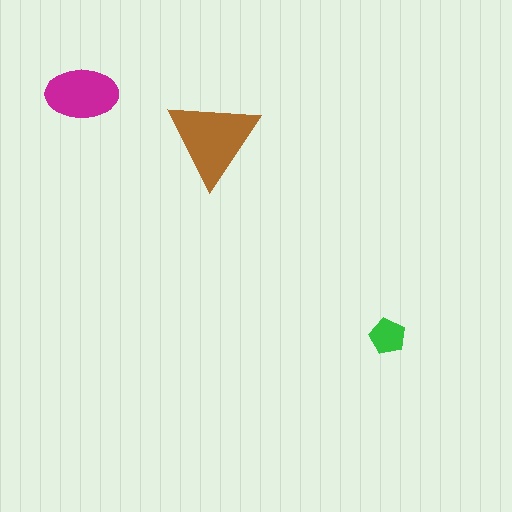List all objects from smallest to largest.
The green pentagon, the magenta ellipse, the brown triangle.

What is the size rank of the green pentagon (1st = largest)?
3rd.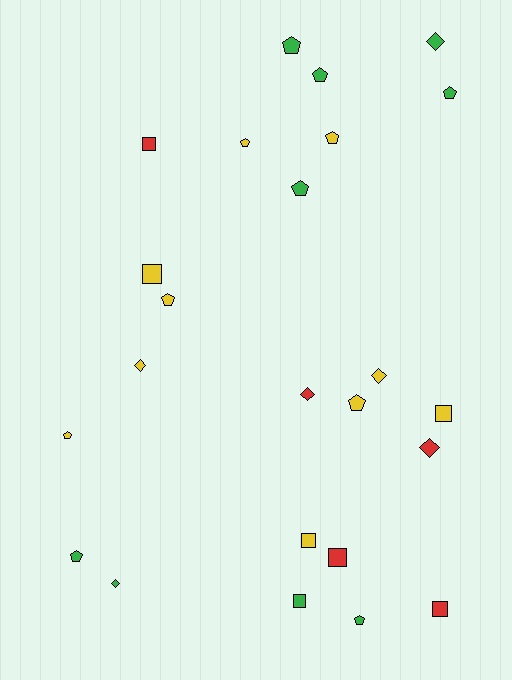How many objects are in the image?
There are 24 objects.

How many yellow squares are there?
There are 3 yellow squares.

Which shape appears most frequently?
Pentagon, with 11 objects.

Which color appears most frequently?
Yellow, with 10 objects.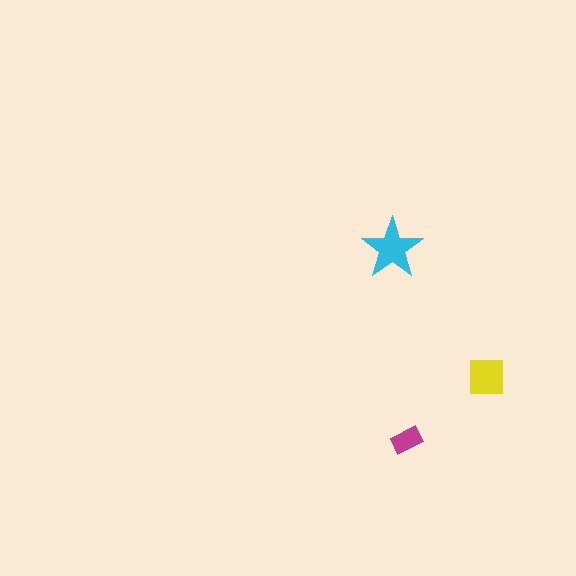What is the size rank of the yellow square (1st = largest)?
2nd.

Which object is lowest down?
The magenta rectangle is bottommost.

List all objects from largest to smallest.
The cyan star, the yellow square, the magenta rectangle.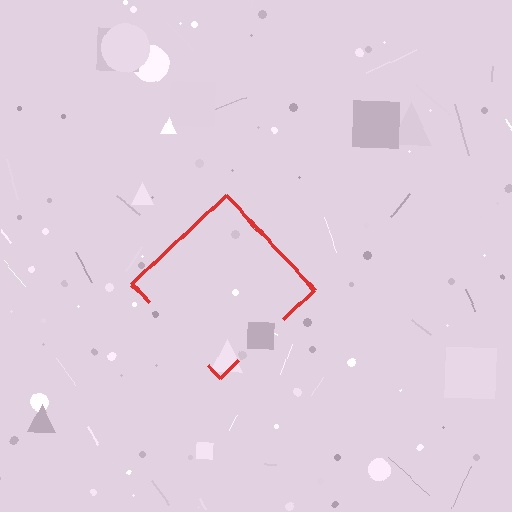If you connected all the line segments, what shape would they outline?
They would outline a diamond.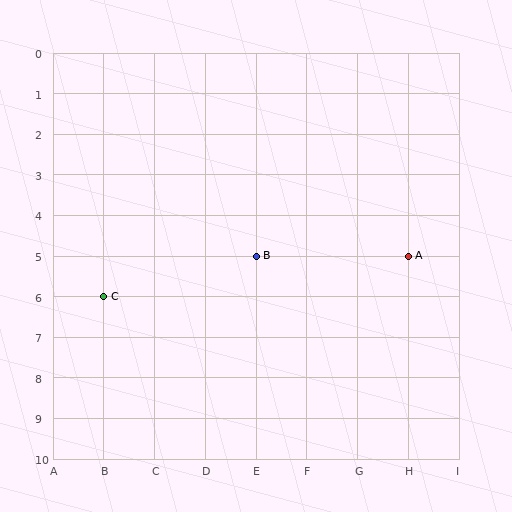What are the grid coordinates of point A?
Point A is at grid coordinates (H, 5).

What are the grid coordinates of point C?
Point C is at grid coordinates (B, 6).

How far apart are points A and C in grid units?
Points A and C are 6 columns and 1 row apart (about 6.1 grid units diagonally).